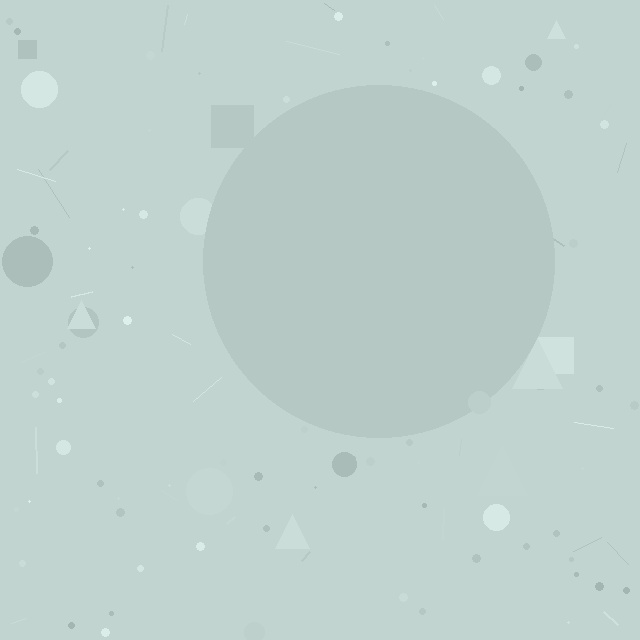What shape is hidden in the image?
A circle is hidden in the image.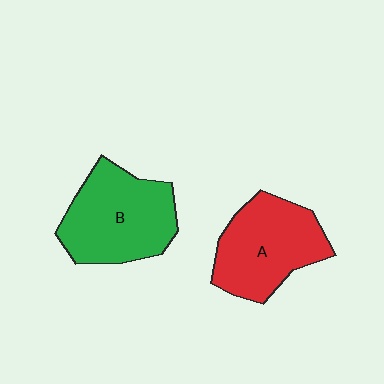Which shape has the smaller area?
Shape A (red).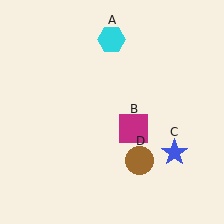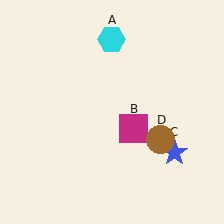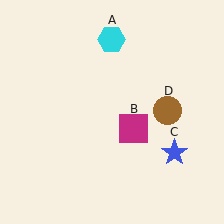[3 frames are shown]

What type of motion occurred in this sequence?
The brown circle (object D) rotated counterclockwise around the center of the scene.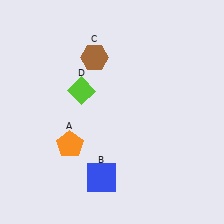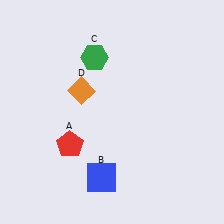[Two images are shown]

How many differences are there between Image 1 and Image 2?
There are 3 differences between the two images.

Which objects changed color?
A changed from orange to red. C changed from brown to green. D changed from lime to orange.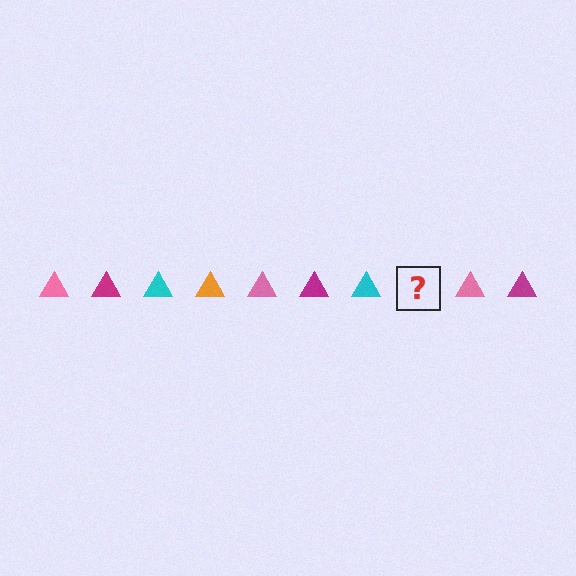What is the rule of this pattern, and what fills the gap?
The rule is that the pattern cycles through pink, magenta, cyan, orange triangles. The gap should be filled with an orange triangle.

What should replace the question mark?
The question mark should be replaced with an orange triangle.